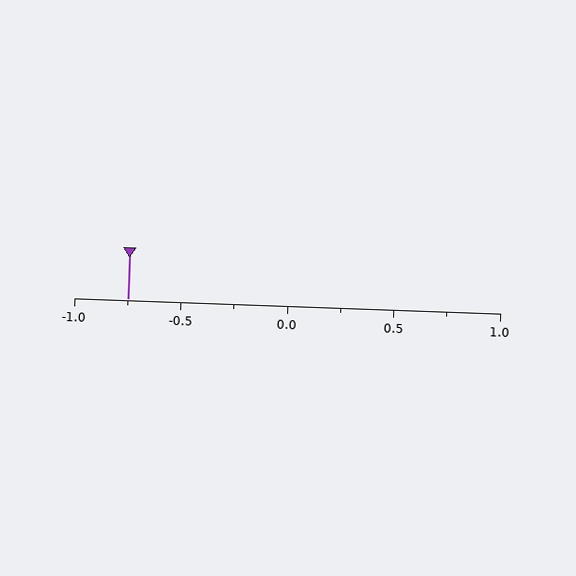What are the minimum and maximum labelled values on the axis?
The axis runs from -1.0 to 1.0.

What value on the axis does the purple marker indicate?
The marker indicates approximately -0.75.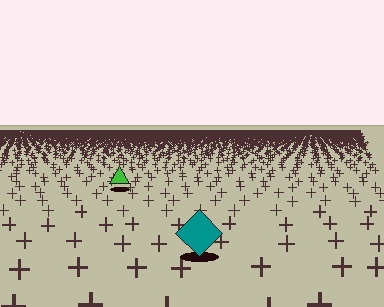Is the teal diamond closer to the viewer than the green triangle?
Yes. The teal diamond is closer — you can tell from the texture gradient: the ground texture is coarser near it.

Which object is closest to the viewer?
The teal diamond is closest. The texture marks near it are larger and more spread out.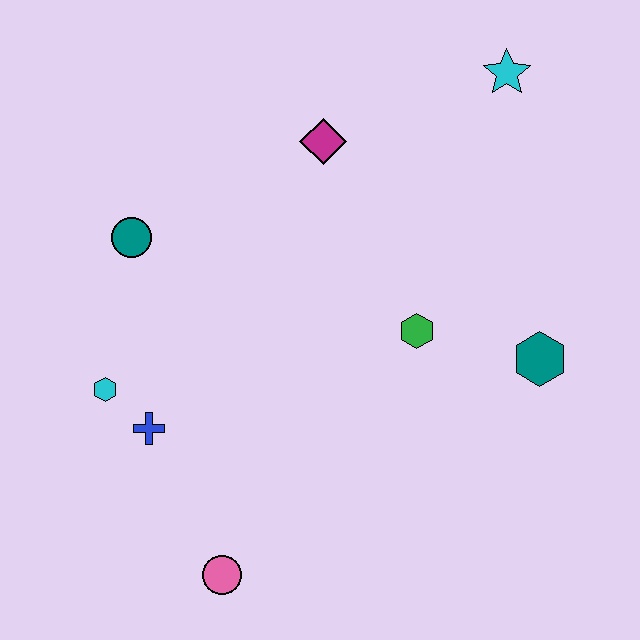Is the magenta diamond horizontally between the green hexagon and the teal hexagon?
No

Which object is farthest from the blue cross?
The cyan star is farthest from the blue cross.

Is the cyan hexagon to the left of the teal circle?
Yes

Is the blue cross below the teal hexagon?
Yes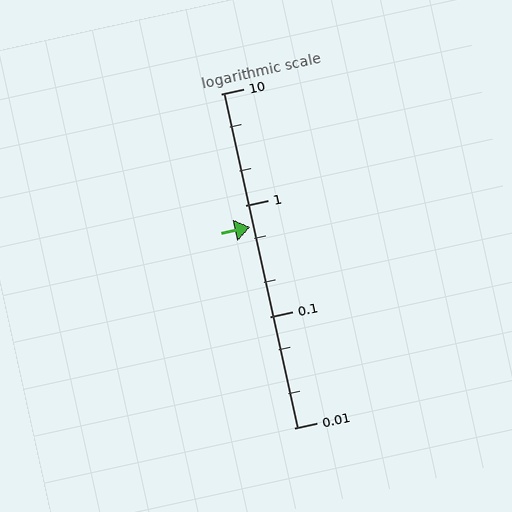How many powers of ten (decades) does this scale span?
The scale spans 3 decades, from 0.01 to 10.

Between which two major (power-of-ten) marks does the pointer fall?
The pointer is between 0.1 and 1.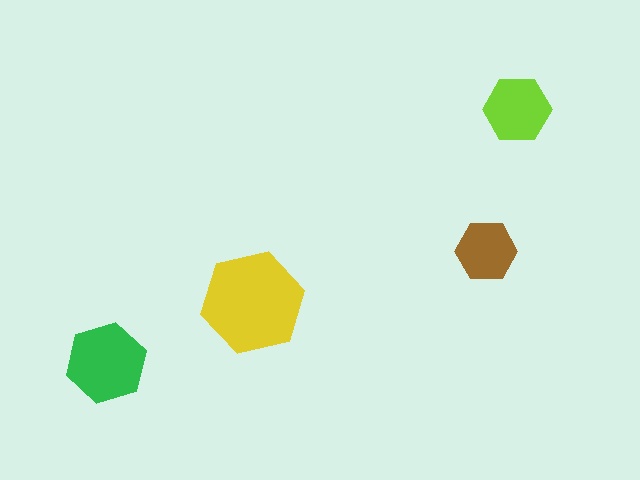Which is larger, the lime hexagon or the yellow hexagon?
The yellow one.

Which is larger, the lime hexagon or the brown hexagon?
The lime one.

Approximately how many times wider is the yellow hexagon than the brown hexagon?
About 1.5 times wider.